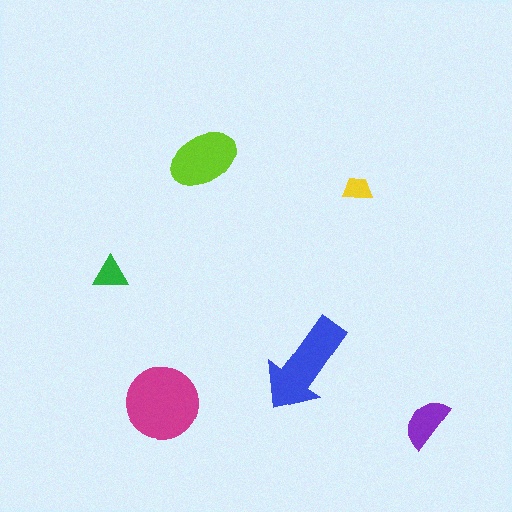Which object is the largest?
The magenta circle.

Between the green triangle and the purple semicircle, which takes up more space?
The purple semicircle.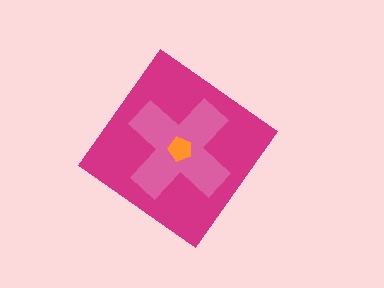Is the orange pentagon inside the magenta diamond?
Yes.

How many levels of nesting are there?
3.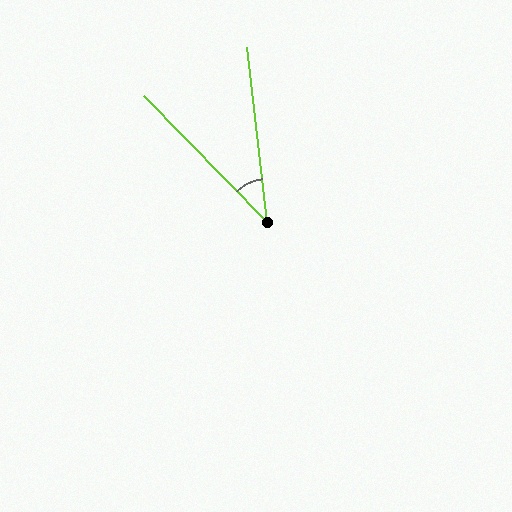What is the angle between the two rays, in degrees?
Approximately 38 degrees.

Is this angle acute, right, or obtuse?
It is acute.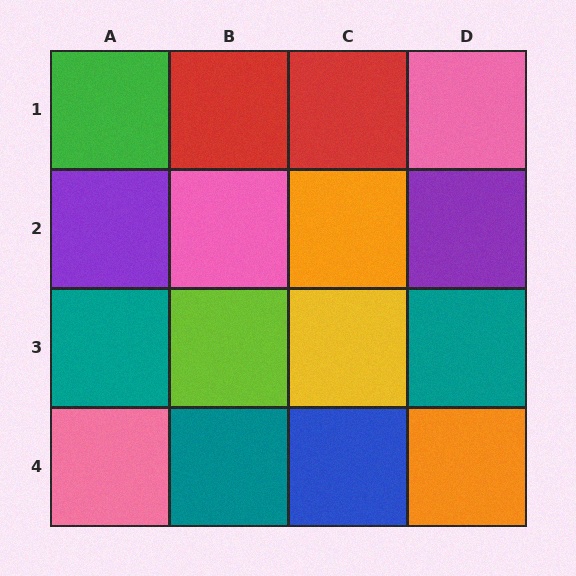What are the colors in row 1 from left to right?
Green, red, red, pink.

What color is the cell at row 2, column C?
Orange.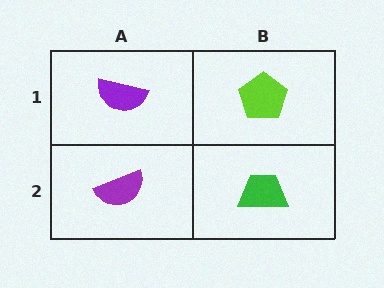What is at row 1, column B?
A lime pentagon.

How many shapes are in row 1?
2 shapes.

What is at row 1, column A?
A purple semicircle.